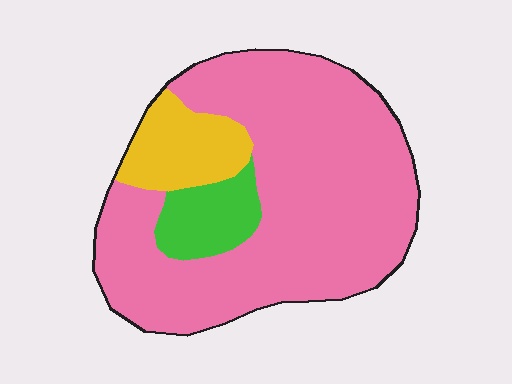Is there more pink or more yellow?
Pink.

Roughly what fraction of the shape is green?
Green covers about 10% of the shape.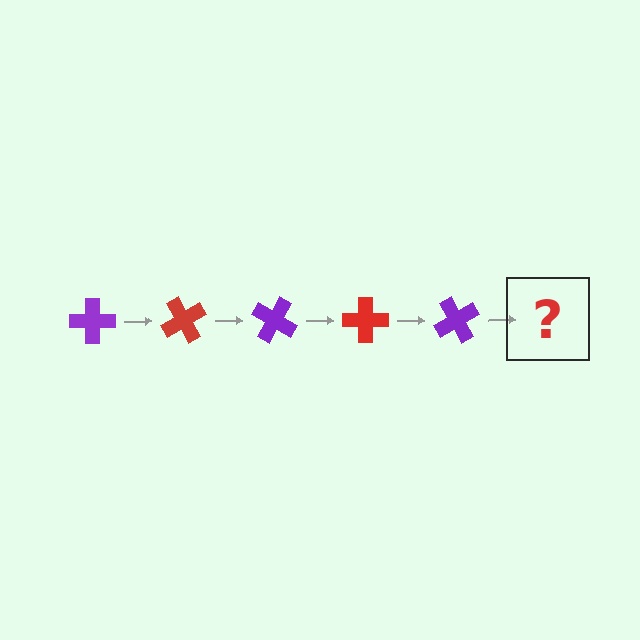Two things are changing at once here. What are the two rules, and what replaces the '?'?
The two rules are that it rotates 60 degrees each step and the color cycles through purple and red. The '?' should be a red cross, rotated 300 degrees from the start.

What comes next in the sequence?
The next element should be a red cross, rotated 300 degrees from the start.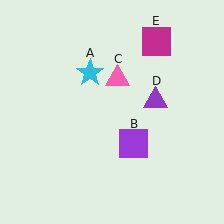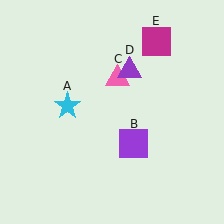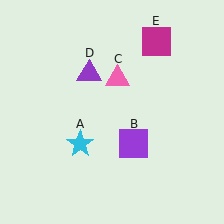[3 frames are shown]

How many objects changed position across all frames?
2 objects changed position: cyan star (object A), purple triangle (object D).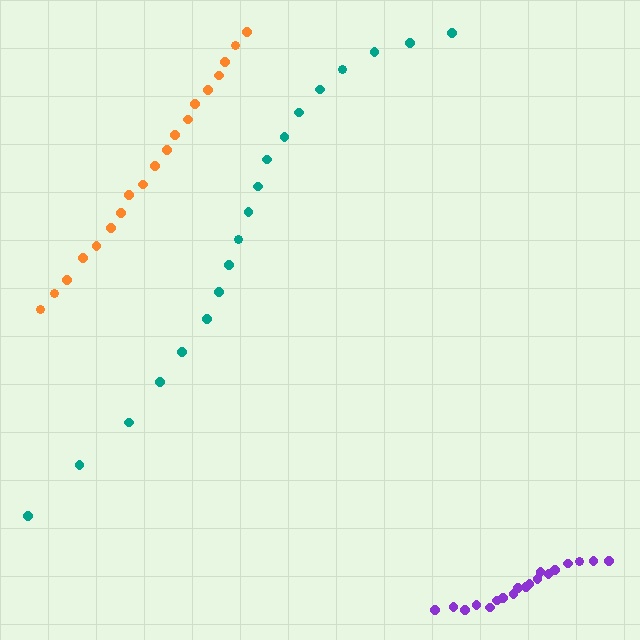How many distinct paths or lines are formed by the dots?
There are 3 distinct paths.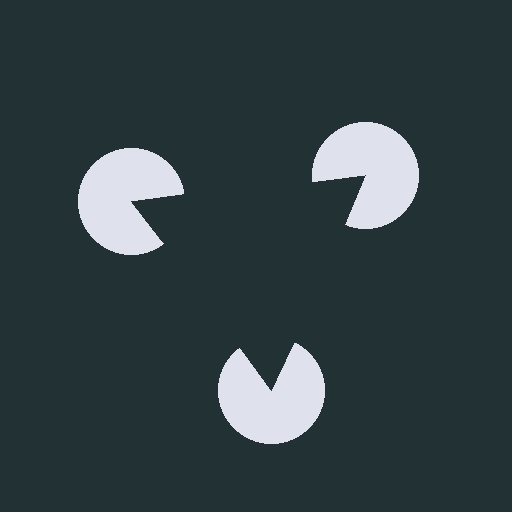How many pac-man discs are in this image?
There are 3 — one at each vertex of the illusory triangle.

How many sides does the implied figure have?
3 sides.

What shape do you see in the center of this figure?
An illusory triangle — its edges are inferred from the aligned wedge cuts in the pac-man discs, not physically drawn.